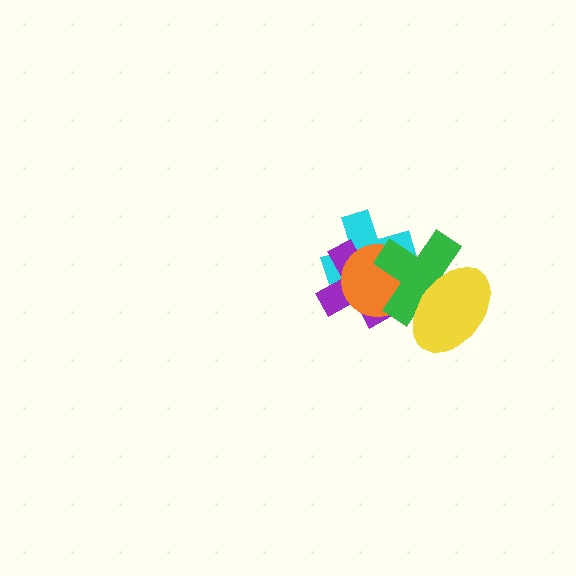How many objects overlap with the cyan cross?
3 objects overlap with the cyan cross.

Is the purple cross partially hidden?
Yes, it is partially covered by another shape.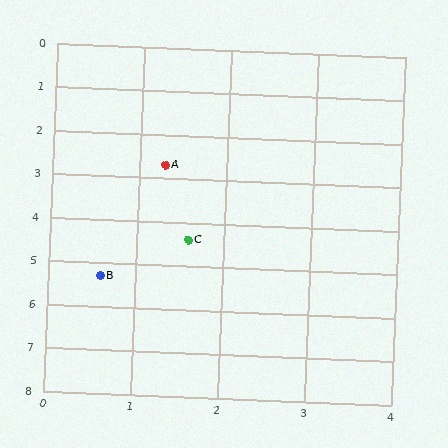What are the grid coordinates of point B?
Point B is at approximately (0.6, 5.3).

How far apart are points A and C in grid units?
Points A and C are about 1.7 grid units apart.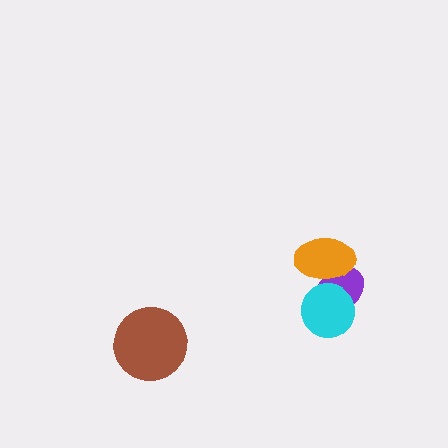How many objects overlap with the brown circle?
0 objects overlap with the brown circle.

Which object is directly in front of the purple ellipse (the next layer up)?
The orange ellipse is directly in front of the purple ellipse.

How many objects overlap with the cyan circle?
2 objects overlap with the cyan circle.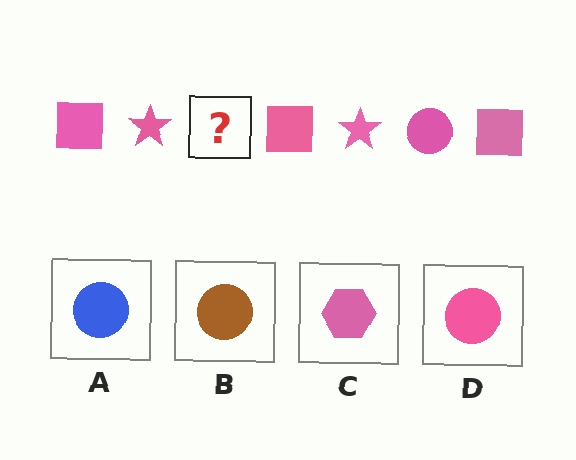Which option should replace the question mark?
Option D.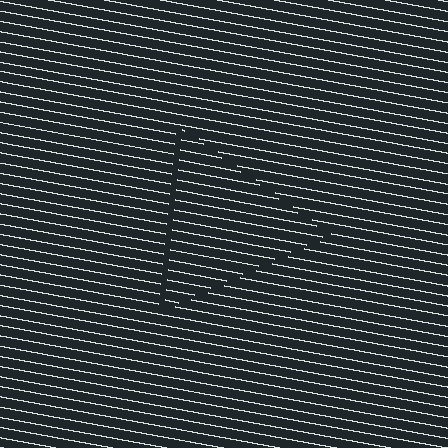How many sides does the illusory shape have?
3 sides — the line-ends trace a triangle.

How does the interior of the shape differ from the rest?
The interior of the shape contains the same grating, shifted by half a period — the contour is defined by the phase discontinuity where line-ends from the inner and outer gratings abut.